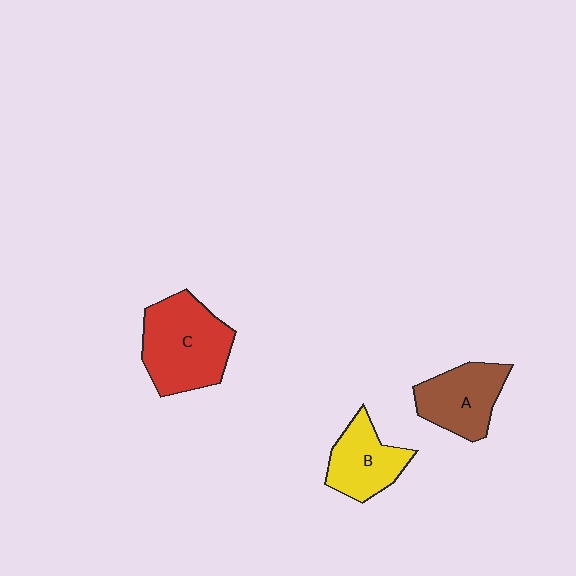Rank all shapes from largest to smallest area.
From largest to smallest: C (red), A (brown), B (yellow).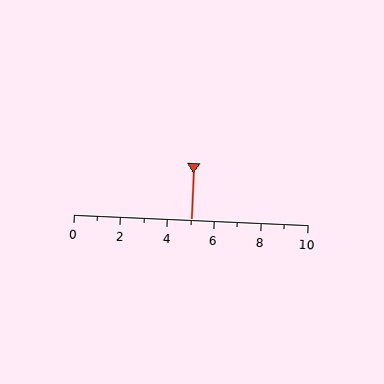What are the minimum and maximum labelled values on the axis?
The axis runs from 0 to 10.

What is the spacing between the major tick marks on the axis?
The major ticks are spaced 2 apart.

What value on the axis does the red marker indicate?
The marker indicates approximately 5.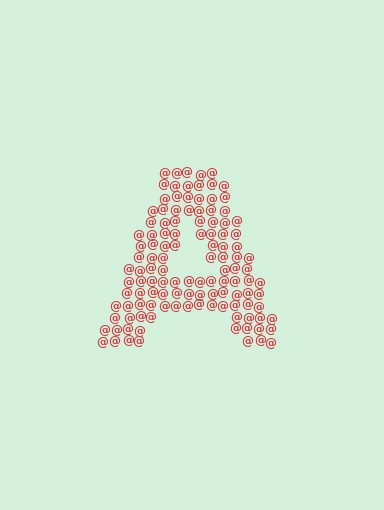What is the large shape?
The large shape is the letter A.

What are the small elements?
The small elements are at signs.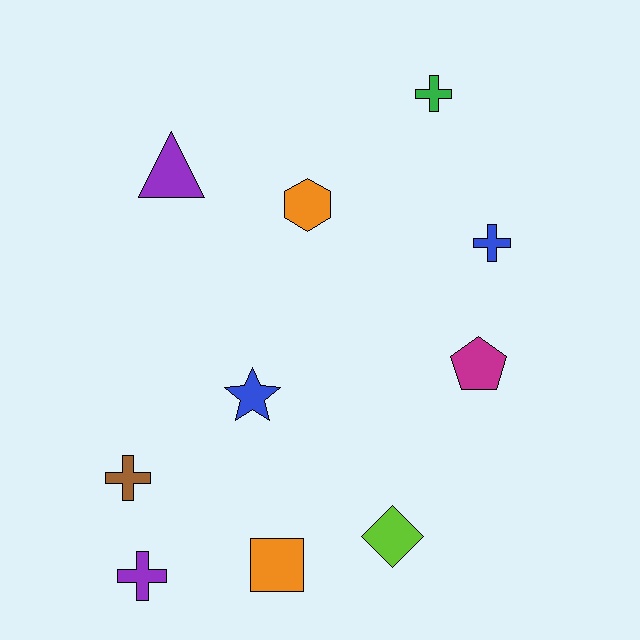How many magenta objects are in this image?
There is 1 magenta object.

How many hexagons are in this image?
There is 1 hexagon.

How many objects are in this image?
There are 10 objects.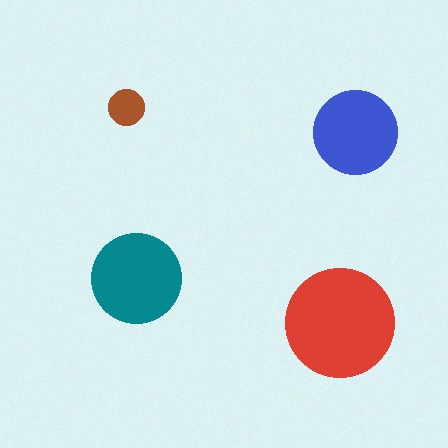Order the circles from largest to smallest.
the red one, the teal one, the blue one, the brown one.